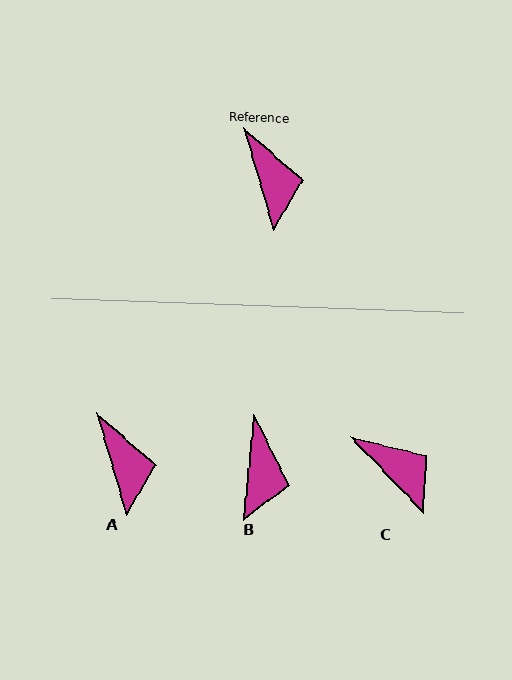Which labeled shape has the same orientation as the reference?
A.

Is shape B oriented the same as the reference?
No, it is off by about 22 degrees.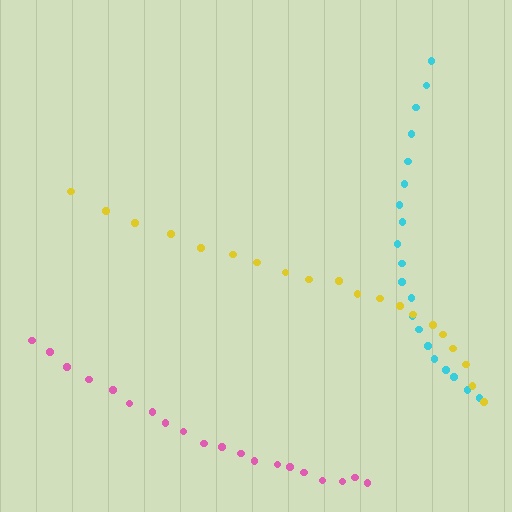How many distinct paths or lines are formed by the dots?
There are 3 distinct paths.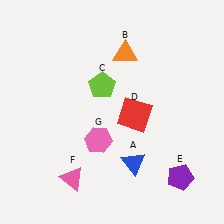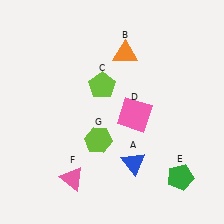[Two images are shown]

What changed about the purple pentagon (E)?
In Image 1, E is purple. In Image 2, it changed to green.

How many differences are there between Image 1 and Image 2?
There are 3 differences between the two images.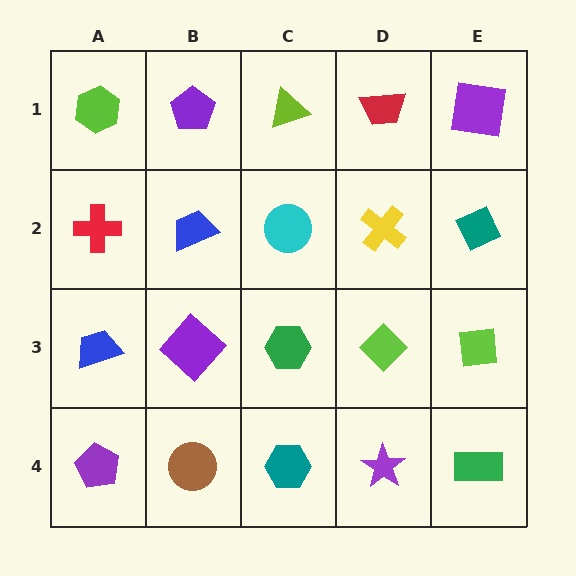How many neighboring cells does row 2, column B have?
4.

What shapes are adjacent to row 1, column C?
A cyan circle (row 2, column C), a purple pentagon (row 1, column B), a red trapezoid (row 1, column D).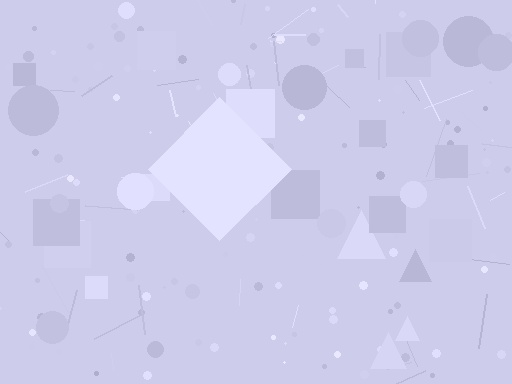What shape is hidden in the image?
A diamond is hidden in the image.